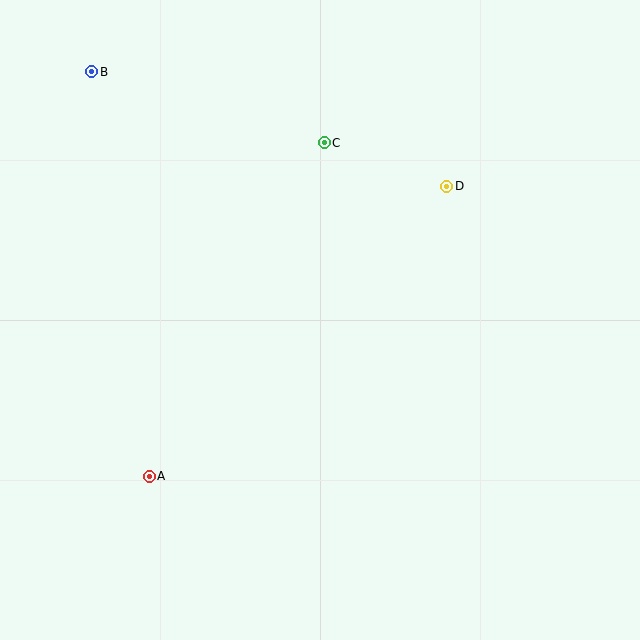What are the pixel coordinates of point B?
Point B is at (92, 72).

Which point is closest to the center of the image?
Point C at (324, 143) is closest to the center.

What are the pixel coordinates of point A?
Point A is at (149, 476).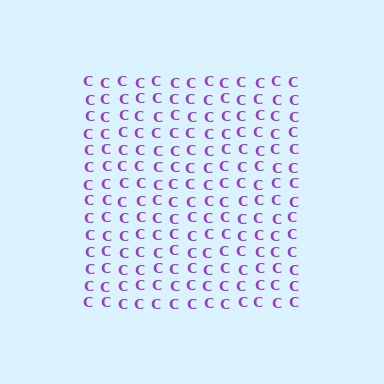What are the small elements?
The small elements are letter C's.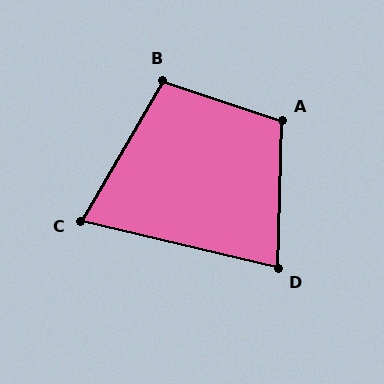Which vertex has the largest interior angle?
A, at approximately 107 degrees.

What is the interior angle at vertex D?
Approximately 78 degrees (acute).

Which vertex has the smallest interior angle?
C, at approximately 73 degrees.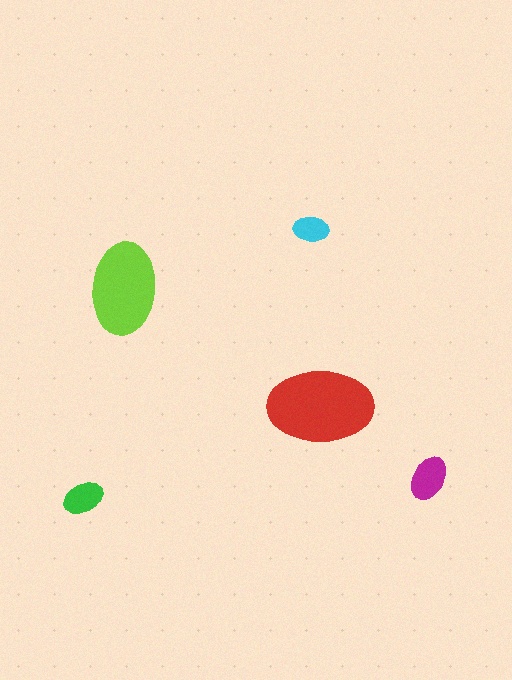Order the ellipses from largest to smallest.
the red one, the lime one, the magenta one, the green one, the cyan one.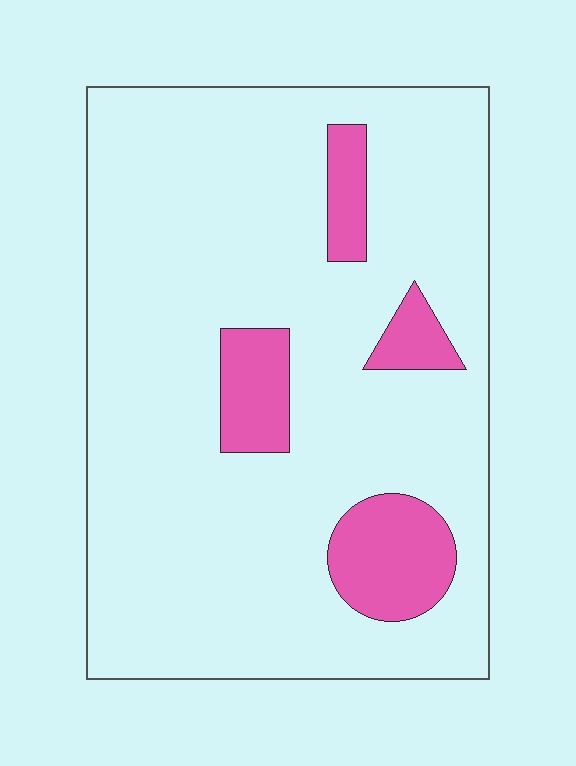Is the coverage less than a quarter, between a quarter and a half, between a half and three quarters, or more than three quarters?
Less than a quarter.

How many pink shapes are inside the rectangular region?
4.